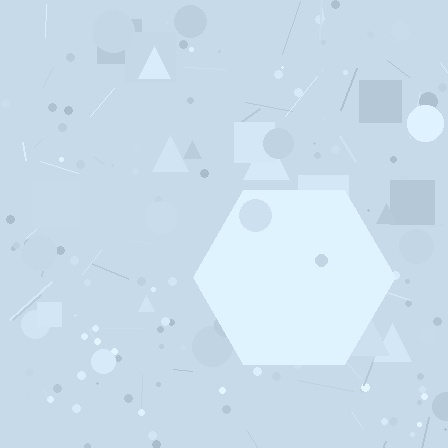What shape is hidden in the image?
A hexagon is hidden in the image.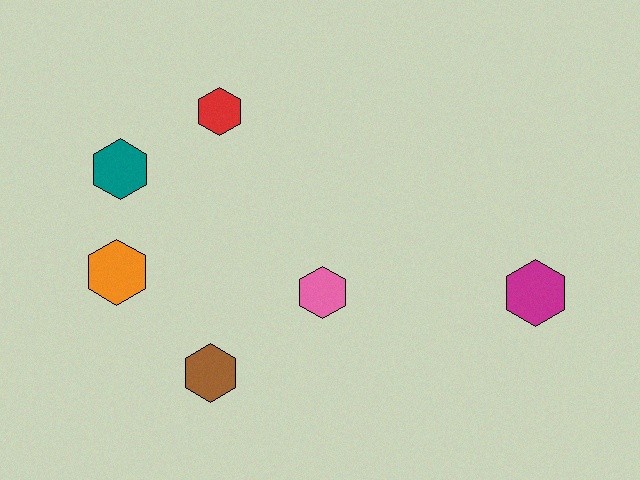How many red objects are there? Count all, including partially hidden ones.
There is 1 red object.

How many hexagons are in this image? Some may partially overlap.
There are 6 hexagons.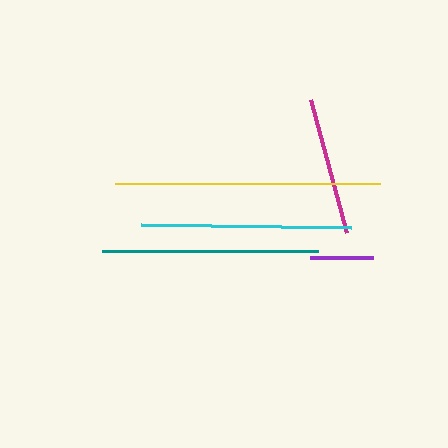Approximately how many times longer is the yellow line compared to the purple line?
The yellow line is approximately 4.2 times the length of the purple line.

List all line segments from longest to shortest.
From longest to shortest: yellow, teal, cyan, magenta, purple.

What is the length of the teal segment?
The teal segment is approximately 216 pixels long.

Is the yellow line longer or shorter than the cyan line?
The yellow line is longer than the cyan line.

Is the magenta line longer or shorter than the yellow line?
The yellow line is longer than the magenta line.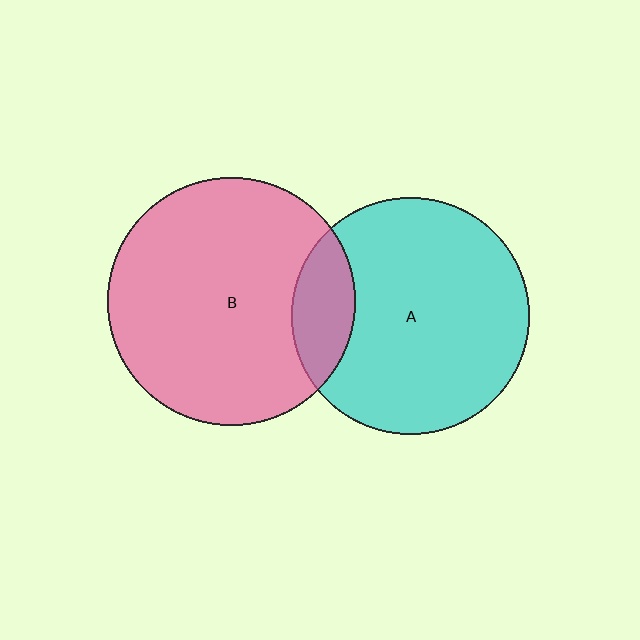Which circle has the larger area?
Circle B (pink).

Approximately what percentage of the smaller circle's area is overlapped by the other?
Approximately 15%.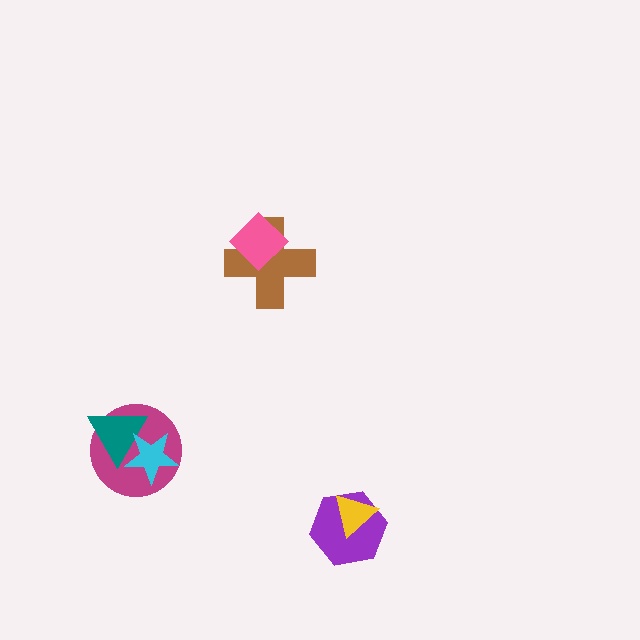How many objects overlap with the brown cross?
1 object overlaps with the brown cross.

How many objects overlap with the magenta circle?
2 objects overlap with the magenta circle.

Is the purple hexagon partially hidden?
Yes, it is partially covered by another shape.